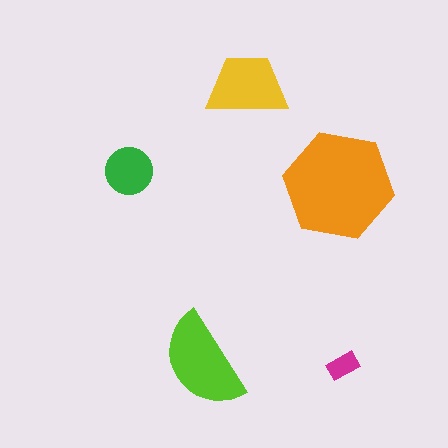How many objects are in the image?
There are 5 objects in the image.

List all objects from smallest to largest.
The magenta rectangle, the green circle, the yellow trapezoid, the lime semicircle, the orange hexagon.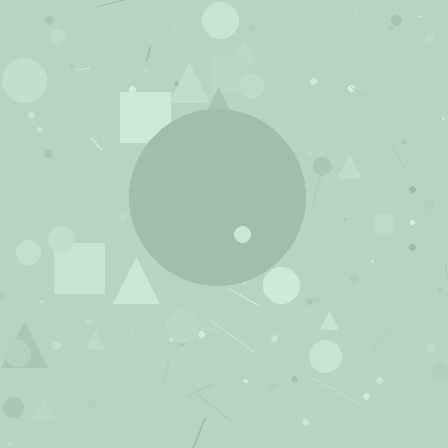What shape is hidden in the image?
A circle is hidden in the image.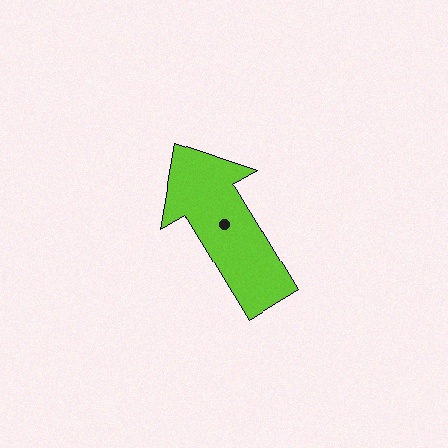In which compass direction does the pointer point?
Northwest.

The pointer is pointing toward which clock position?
Roughly 11 o'clock.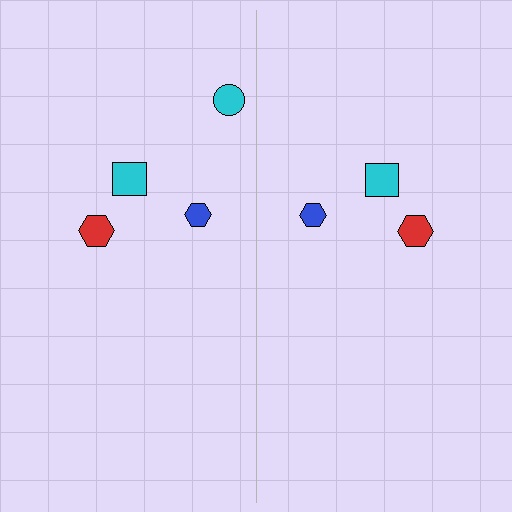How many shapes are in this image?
There are 7 shapes in this image.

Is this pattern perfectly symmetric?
No, the pattern is not perfectly symmetric. A cyan circle is missing from the right side.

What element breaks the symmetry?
A cyan circle is missing from the right side.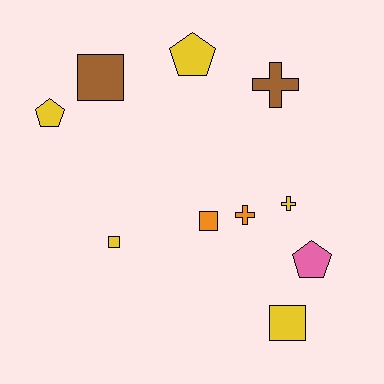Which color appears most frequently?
Yellow, with 5 objects.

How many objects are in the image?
There are 10 objects.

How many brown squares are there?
There is 1 brown square.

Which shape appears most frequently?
Square, with 4 objects.